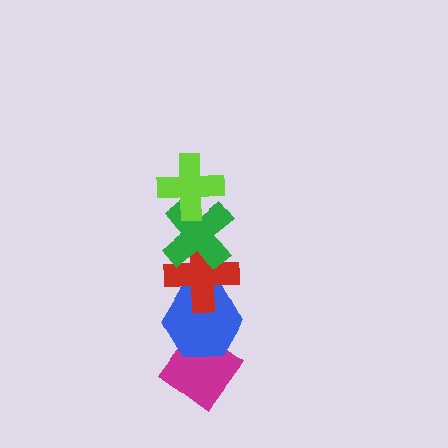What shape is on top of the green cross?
The lime cross is on top of the green cross.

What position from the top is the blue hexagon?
The blue hexagon is 4th from the top.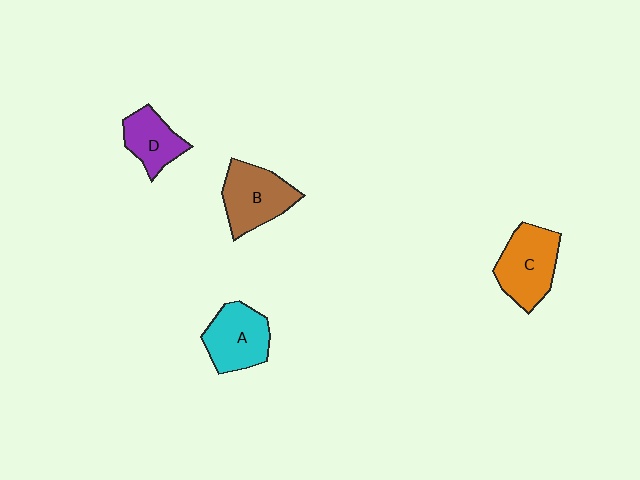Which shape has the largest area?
Shape C (orange).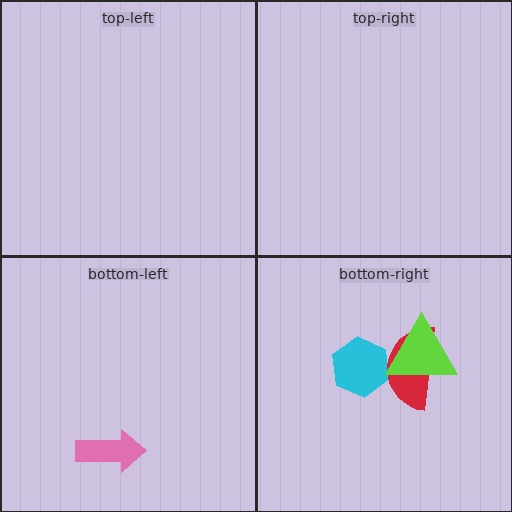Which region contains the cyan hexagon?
The bottom-right region.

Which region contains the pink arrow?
The bottom-left region.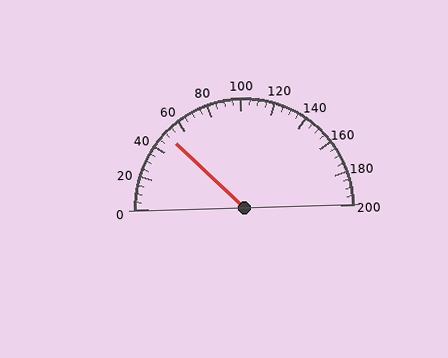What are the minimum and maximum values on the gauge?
The gauge ranges from 0 to 200.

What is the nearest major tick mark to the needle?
The nearest major tick mark is 40.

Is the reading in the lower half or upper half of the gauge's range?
The reading is in the lower half of the range (0 to 200).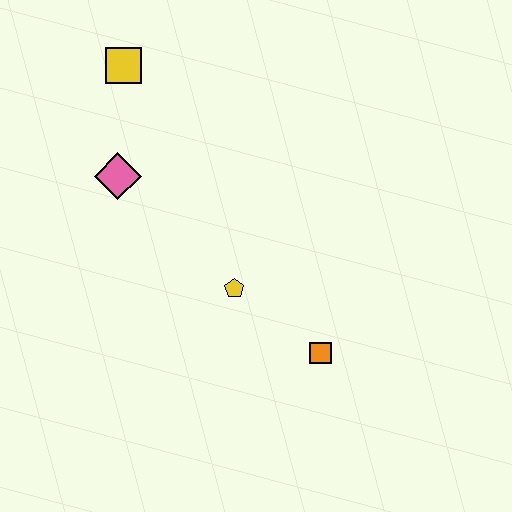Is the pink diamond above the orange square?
Yes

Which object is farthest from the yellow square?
The orange square is farthest from the yellow square.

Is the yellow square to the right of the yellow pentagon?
No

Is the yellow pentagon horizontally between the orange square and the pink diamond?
Yes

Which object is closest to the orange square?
The yellow pentagon is closest to the orange square.